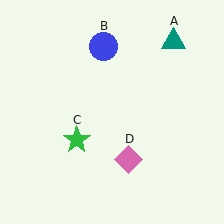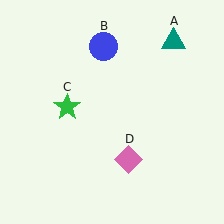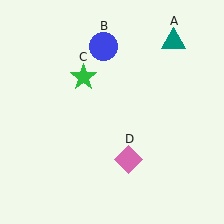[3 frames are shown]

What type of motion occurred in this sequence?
The green star (object C) rotated clockwise around the center of the scene.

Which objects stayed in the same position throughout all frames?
Teal triangle (object A) and blue circle (object B) and pink diamond (object D) remained stationary.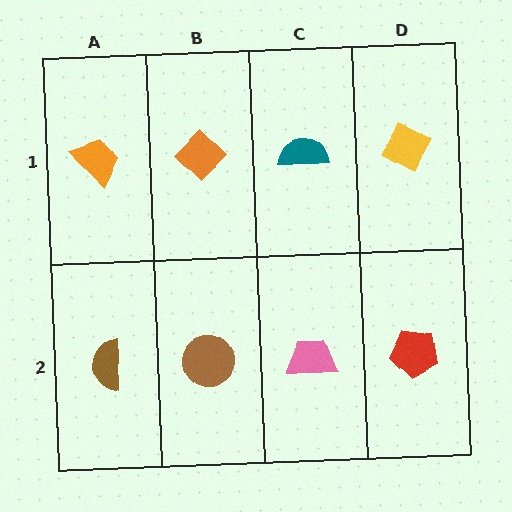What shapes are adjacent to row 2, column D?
A yellow diamond (row 1, column D), a pink trapezoid (row 2, column C).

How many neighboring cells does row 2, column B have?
3.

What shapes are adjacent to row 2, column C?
A teal semicircle (row 1, column C), a brown circle (row 2, column B), a red pentagon (row 2, column D).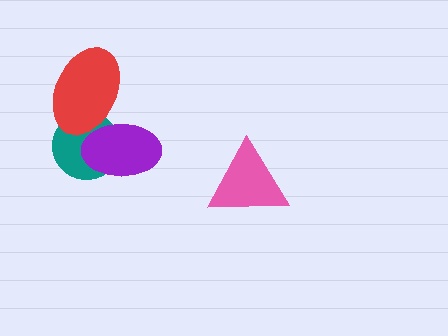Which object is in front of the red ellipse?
The purple ellipse is in front of the red ellipse.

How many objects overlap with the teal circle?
2 objects overlap with the teal circle.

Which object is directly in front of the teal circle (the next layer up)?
The red ellipse is directly in front of the teal circle.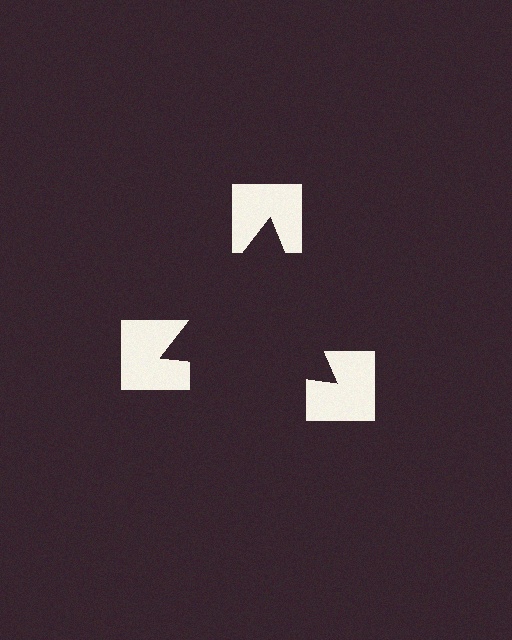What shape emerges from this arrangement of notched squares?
An illusory triangle — its edges are inferred from the aligned wedge cuts in the notched squares, not physically drawn.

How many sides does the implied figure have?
3 sides.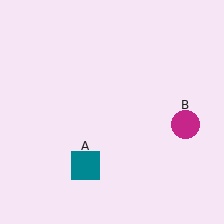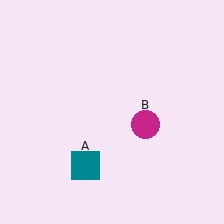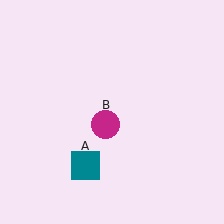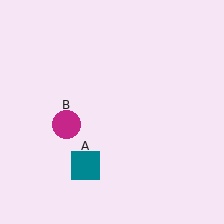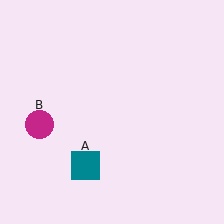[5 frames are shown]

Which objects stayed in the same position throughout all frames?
Teal square (object A) remained stationary.